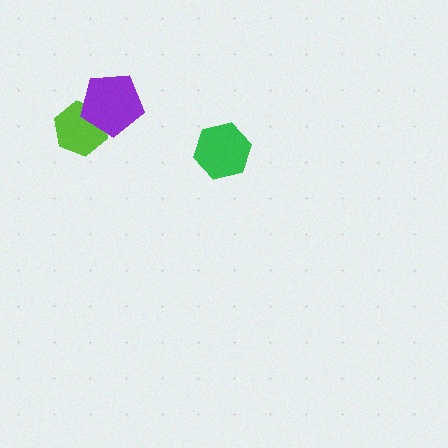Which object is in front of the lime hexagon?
The purple pentagon is in front of the lime hexagon.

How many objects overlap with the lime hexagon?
1 object overlaps with the lime hexagon.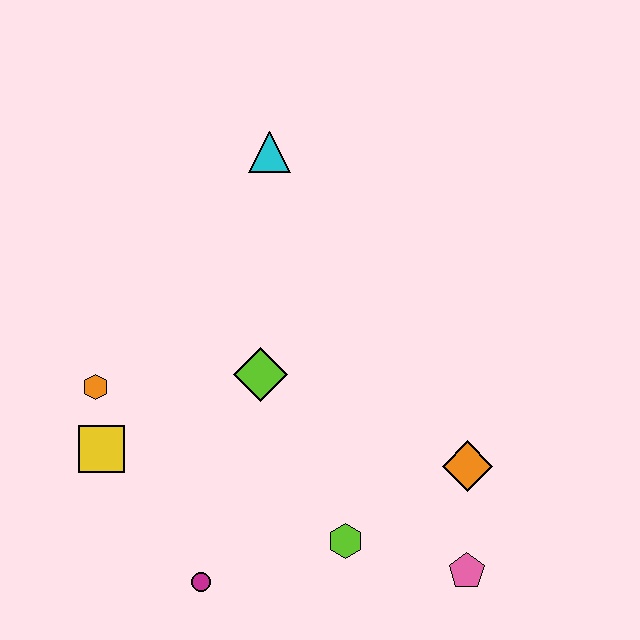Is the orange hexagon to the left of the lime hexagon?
Yes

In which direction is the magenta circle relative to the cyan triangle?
The magenta circle is below the cyan triangle.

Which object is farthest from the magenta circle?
The cyan triangle is farthest from the magenta circle.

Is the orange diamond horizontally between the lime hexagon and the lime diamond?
No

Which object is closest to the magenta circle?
The lime hexagon is closest to the magenta circle.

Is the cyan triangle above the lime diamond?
Yes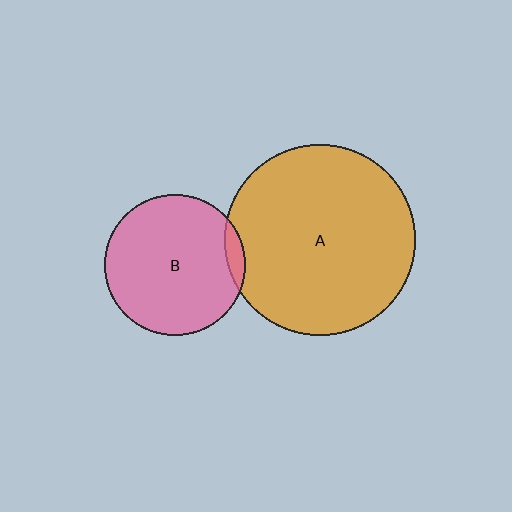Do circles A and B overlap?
Yes.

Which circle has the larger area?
Circle A (orange).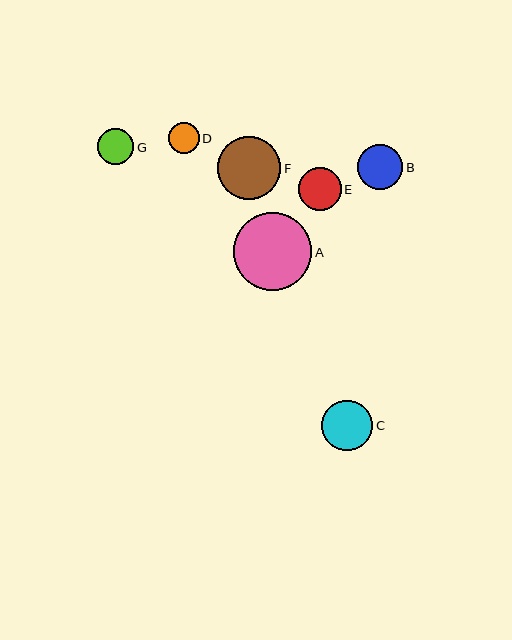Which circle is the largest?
Circle A is the largest with a size of approximately 78 pixels.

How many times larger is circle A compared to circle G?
Circle A is approximately 2.2 times the size of circle G.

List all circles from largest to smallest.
From largest to smallest: A, F, C, B, E, G, D.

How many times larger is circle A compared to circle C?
Circle A is approximately 1.5 times the size of circle C.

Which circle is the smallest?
Circle D is the smallest with a size of approximately 31 pixels.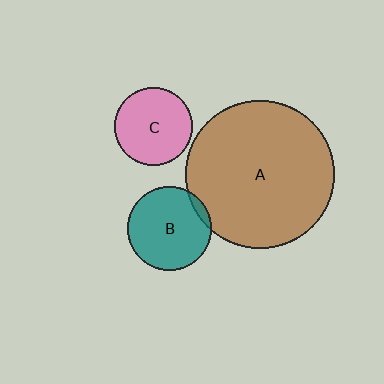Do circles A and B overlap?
Yes.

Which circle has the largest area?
Circle A (brown).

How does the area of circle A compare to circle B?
Approximately 3.1 times.